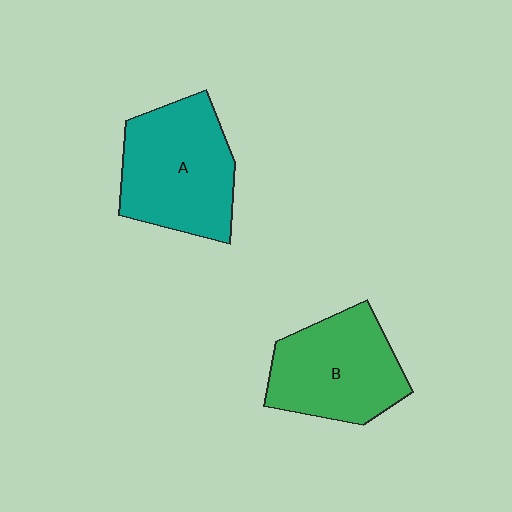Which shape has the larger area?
Shape A (teal).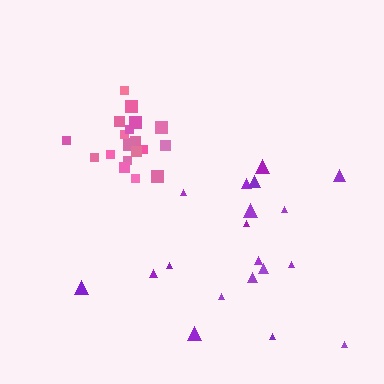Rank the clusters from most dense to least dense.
pink, purple.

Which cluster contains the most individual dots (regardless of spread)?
Purple (19).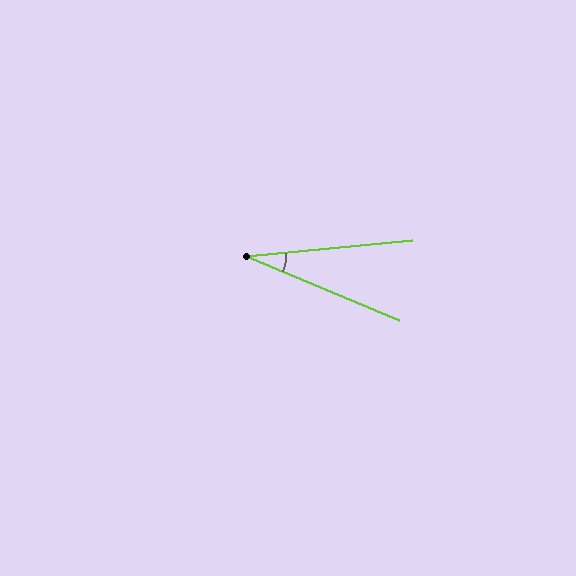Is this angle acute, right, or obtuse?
It is acute.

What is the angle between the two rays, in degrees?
Approximately 28 degrees.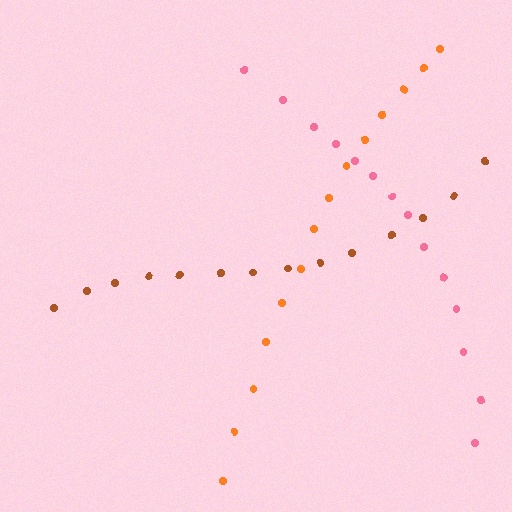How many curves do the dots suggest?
There are 3 distinct paths.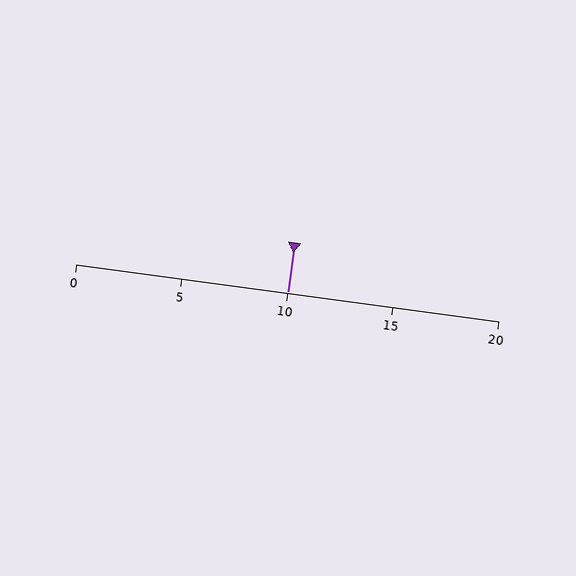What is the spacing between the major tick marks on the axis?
The major ticks are spaced 5 apart.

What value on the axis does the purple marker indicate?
The marker indicates approximately 10.